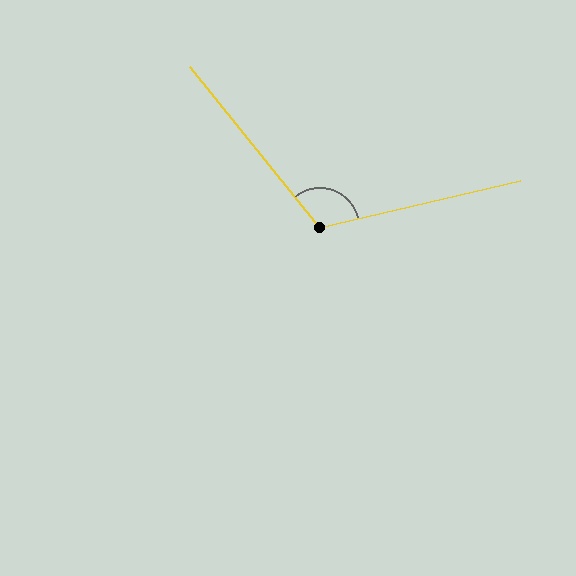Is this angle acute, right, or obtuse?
It is obtuse.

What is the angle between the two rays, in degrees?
Approximately 116 degrees.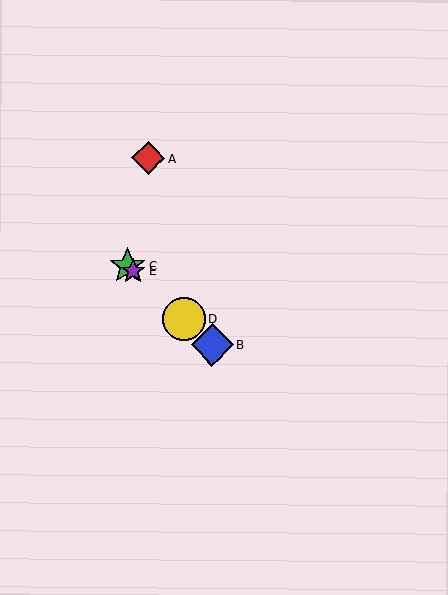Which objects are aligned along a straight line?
Objects B, C, D, E are aligned along a straight line.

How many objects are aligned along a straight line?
4 objects (B, C, D, E) are aligned along a straight line.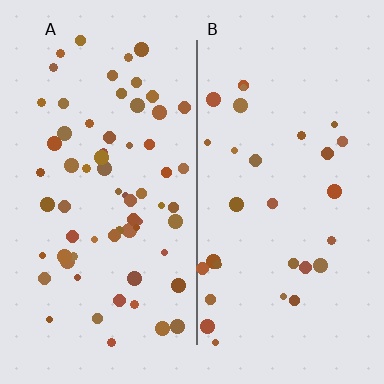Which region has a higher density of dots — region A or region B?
A (the left).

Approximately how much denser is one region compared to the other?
Approximately 2.3× — region A over region B.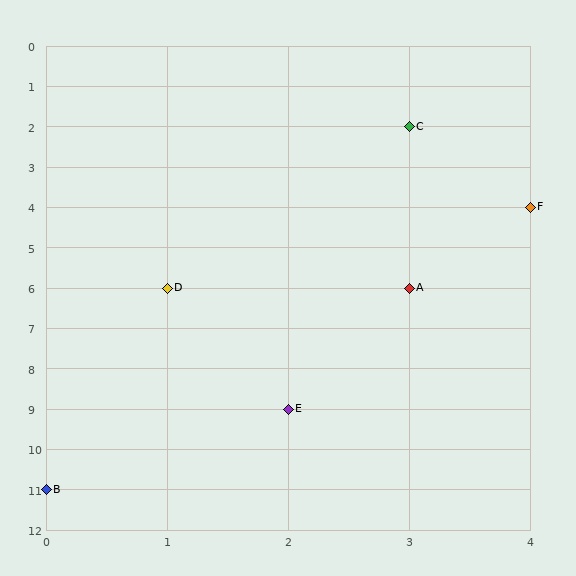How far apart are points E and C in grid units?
Points E and C are 1 column and 7 rows apart (about 7.1 grid units diagonally).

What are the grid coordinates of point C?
Point C is at grid coordinates (3, 2).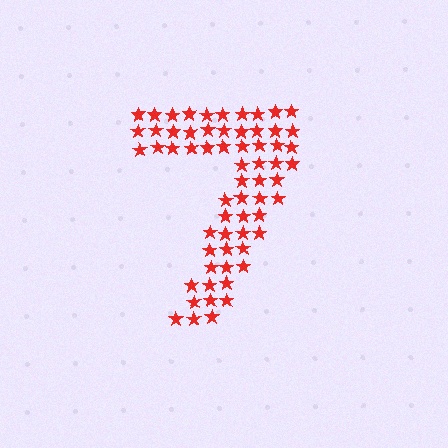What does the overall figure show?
The overall figure shows the digit 7.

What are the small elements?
The small elements are stars.